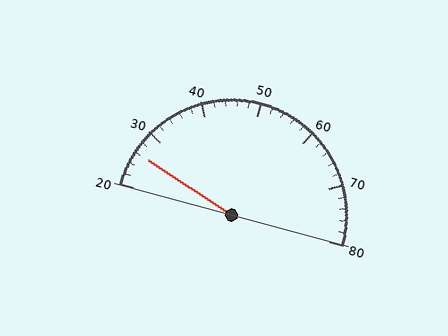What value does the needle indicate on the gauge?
The needle indicates approximately 26.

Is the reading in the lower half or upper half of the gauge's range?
The reading is in the lower half of the range (20 to 80).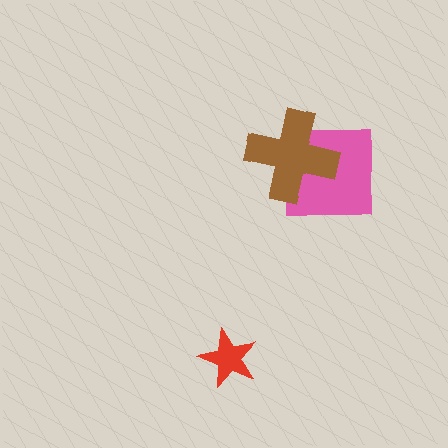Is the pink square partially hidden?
Yes, it is partially covered by another shape.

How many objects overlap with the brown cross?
1 object overlaps with the brown cross.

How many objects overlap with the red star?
0 objects overlap with the red star.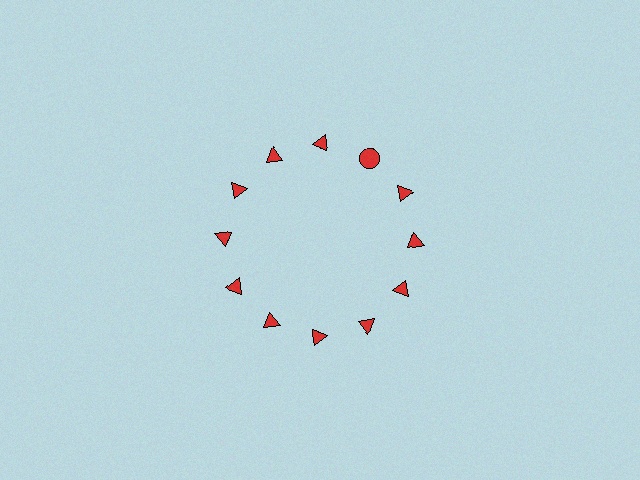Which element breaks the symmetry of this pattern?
The red circle at roughly the 1 o'clock position breaks the symmetry. All other shapes are red triangles.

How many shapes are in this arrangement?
There are 12 shapes arranged in a ring pattern.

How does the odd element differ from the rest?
It has a different shape: circle instead of triangle.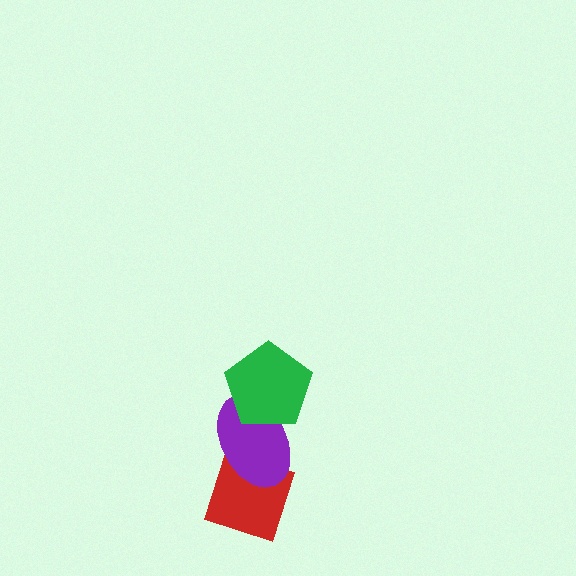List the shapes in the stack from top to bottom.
From top to bottom: the green pentagon, the purple ellipse, the red diamond.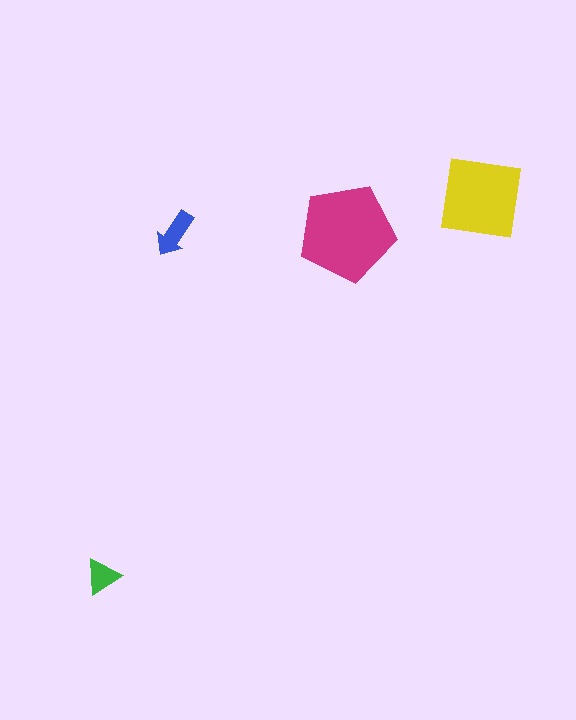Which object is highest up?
The yellow square is topmost.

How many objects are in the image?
There are 4 objects in the image.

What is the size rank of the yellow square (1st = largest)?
2nd.